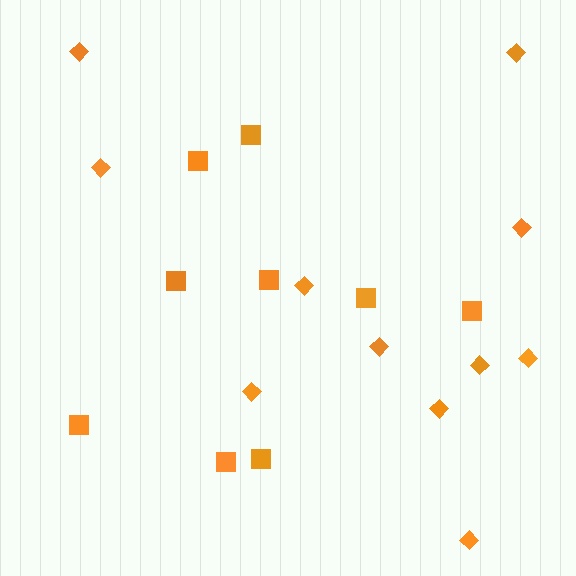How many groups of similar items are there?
There are 2 groups: one group of squares (9) and one group of diamonds (11).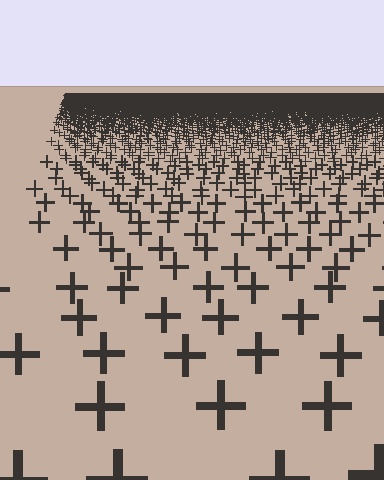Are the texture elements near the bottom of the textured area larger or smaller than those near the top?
Larger. Near the bottom, elements are closer to the viewer and appear at a bigger on-screen size.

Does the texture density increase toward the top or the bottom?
Density increases toward the top.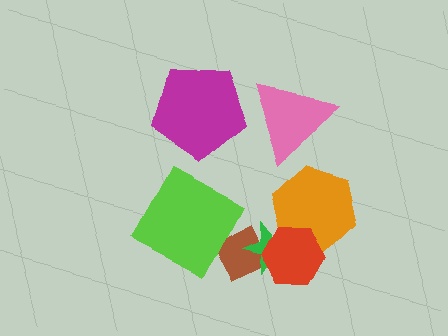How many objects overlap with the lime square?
1 object overlaps with the lime square.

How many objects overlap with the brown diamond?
3 objects overlap with the brown diamond.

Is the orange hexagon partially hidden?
Yes, it is partially covered by another shape.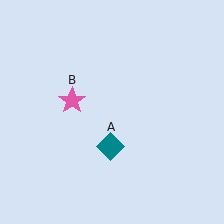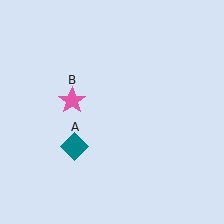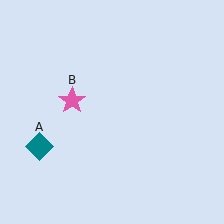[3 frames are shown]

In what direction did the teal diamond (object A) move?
The teal diamond (object A) moved left.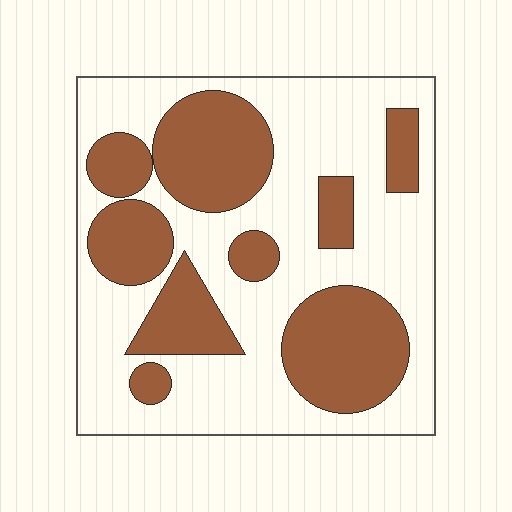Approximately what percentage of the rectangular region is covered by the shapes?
Approximately 40%.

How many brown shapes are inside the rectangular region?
9.